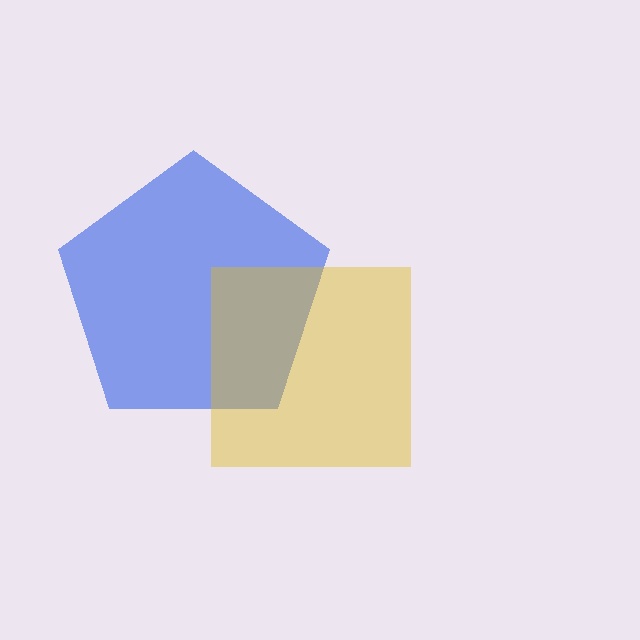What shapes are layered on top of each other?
The layered shapes are: a blue pentagon, a yellow square.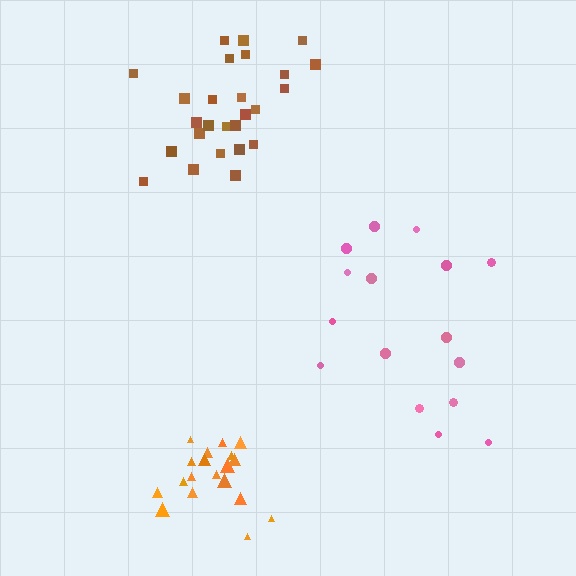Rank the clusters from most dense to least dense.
orange, brown, pink.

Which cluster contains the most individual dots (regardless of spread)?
Brown (26).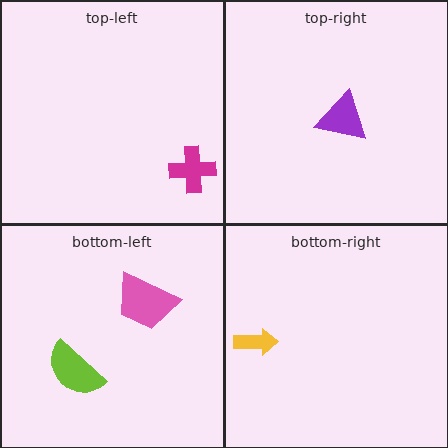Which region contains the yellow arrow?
The bottom-right region.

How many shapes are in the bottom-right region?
1.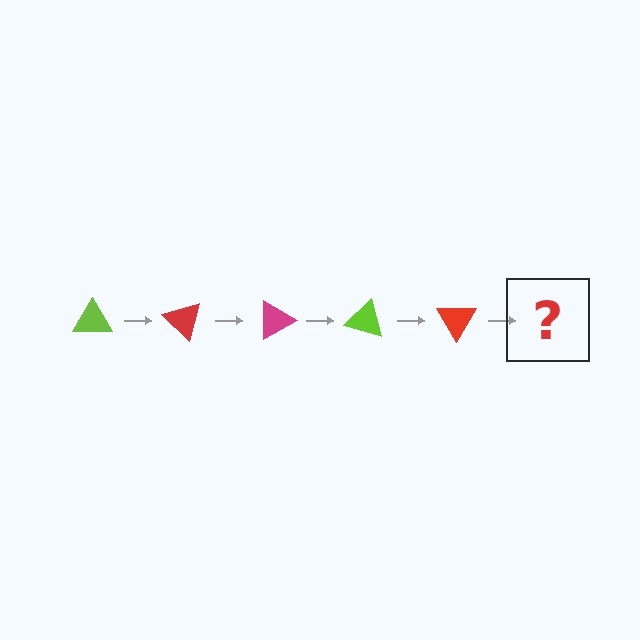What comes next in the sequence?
The next element should be a magenta triangle, rotated 225 degrees from the start.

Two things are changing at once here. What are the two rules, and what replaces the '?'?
The two rules are that it rotates 45 degrees each step and the color cycles through lime, red, and magenta. The '?' should be a magenta triangle, rotated 225 degrees from the start.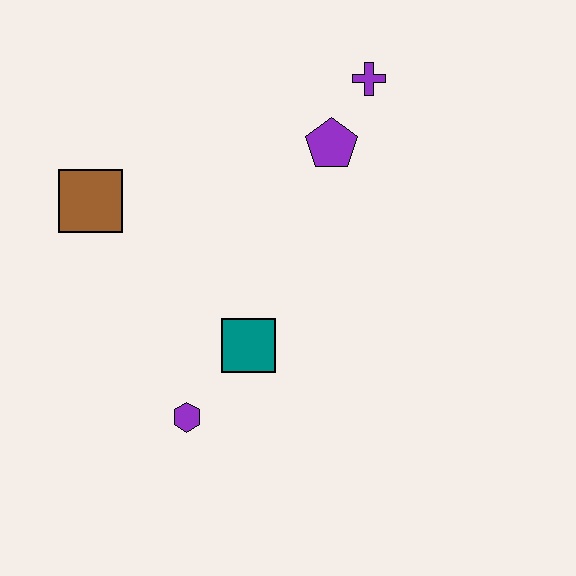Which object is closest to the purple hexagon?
The teal square is closest to the purple hexagon.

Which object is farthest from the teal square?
The purple cross is farthest from the teal square.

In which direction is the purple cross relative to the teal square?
The purple cross is above the teal square.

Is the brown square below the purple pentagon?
Yes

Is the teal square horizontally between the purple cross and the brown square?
Yes